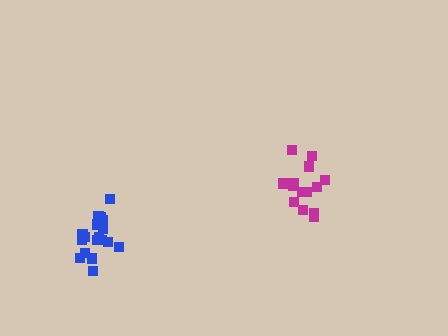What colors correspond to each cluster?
The clusters are colored: blue, magenta.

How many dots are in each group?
Group 1: 19 dots, Group 2: 14 dots (33 total).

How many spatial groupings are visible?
There are 2 spatial groupings.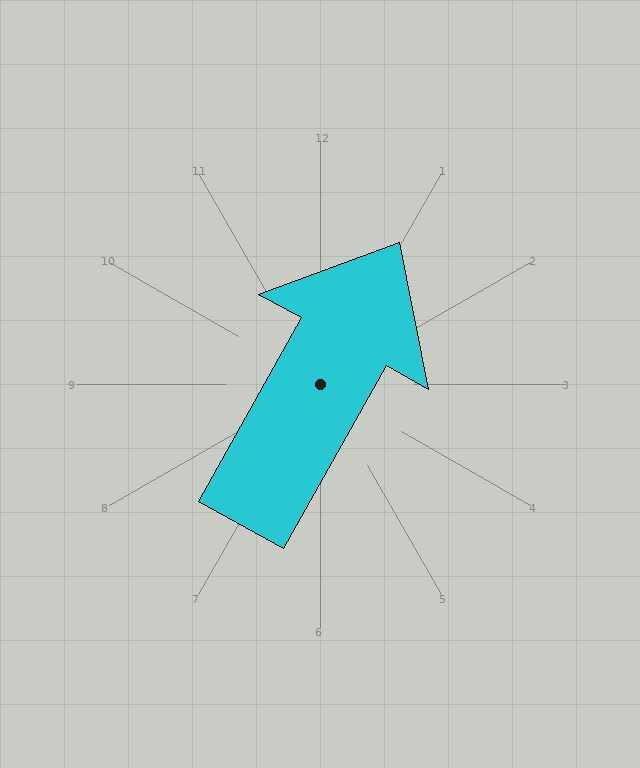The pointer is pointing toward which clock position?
Roughly 1 o'clock.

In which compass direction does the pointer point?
Northeast.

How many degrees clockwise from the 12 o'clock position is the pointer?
Approximately 29 degrees.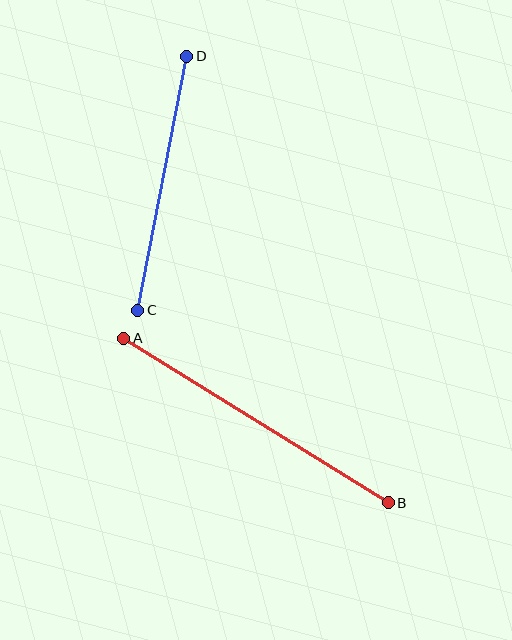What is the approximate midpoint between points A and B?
The midpoint is at approximately (256, 421) pixels.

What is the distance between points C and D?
The distance is approximately 259 pixels.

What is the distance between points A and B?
The distance is approximately 311 pixels.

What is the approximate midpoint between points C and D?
The midpoint is at approximately (162, 183) pixels.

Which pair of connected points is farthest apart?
Points A and B are farthest apart.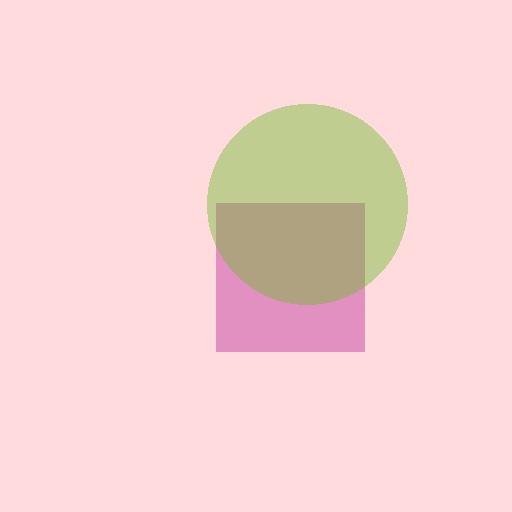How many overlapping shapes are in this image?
There are 2 overlapping shapes in the image.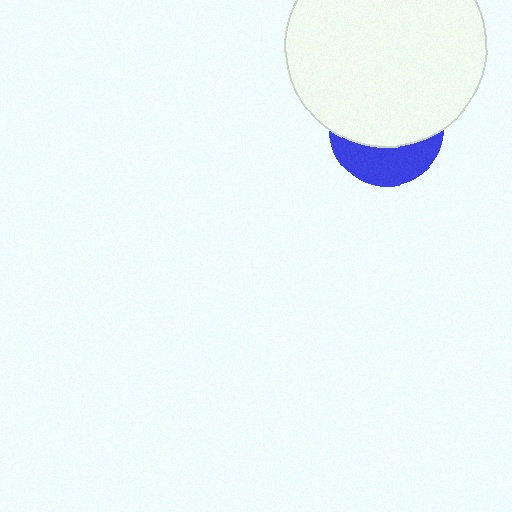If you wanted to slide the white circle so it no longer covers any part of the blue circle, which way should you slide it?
Slide it up — that is the most direct way to separate the two shapes.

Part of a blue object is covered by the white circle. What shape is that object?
It is a circle.